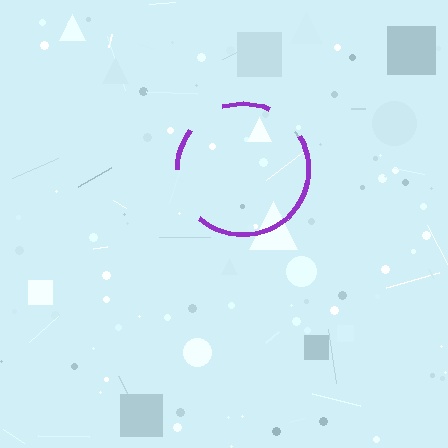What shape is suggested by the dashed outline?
The dashed outline suggests a circle.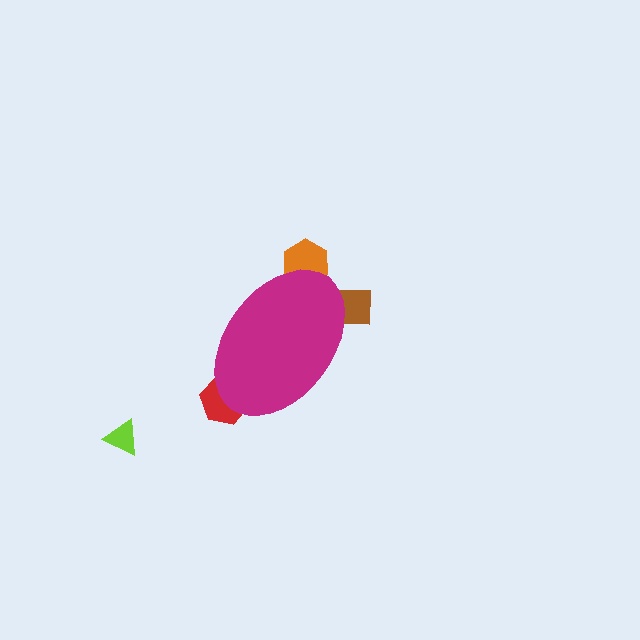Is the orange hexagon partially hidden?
Yes, the orange hexagon is partially hidden behind the magenta ellipse.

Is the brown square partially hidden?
Yes, the brown square is partially hidden behind the magenta ellipse.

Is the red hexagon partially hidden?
Yes, the red hexagon is partially hidden behind the magenta ellipse.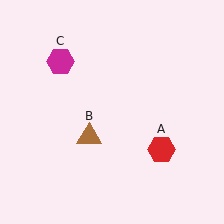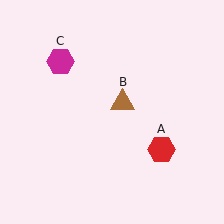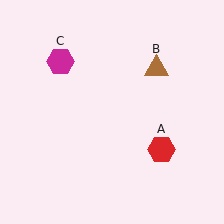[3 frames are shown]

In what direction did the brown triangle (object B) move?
The brown triangle (object B) moved up and to the right.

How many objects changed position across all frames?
1 object changed position: brown triangle (object B).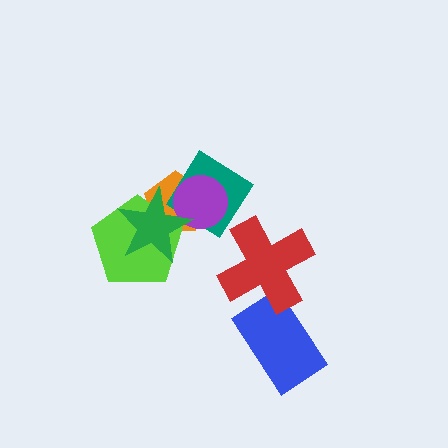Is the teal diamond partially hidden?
Yes, it is partially covered by another shape.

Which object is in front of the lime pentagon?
The green star is in front of the lime pentagon.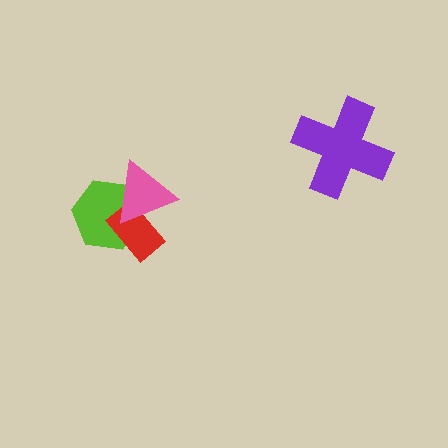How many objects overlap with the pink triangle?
2 objects overlap with the pink triangle.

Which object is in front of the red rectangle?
The pink triangle is in front of the red rectangle.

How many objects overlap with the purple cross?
0 objects overlap with the purple cross.